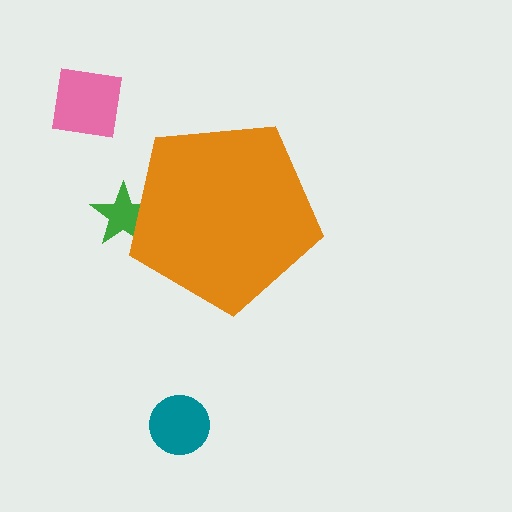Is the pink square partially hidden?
No, the pink square is fully visible.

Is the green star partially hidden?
Yes, the green star is partially hidden behind the orange pentagon.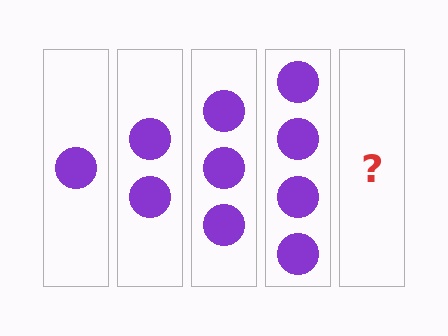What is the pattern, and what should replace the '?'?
The pattern is that each step adds one more circle. The '?' should be 5 circles.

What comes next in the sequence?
The next element should be 5 circles.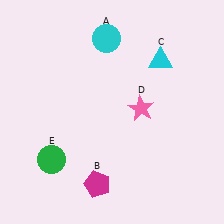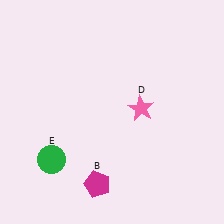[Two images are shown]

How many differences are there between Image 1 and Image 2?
There are 2 differences between the two images.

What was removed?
The cyan circle (A), the cyan triangle (C) were removed in Image 2.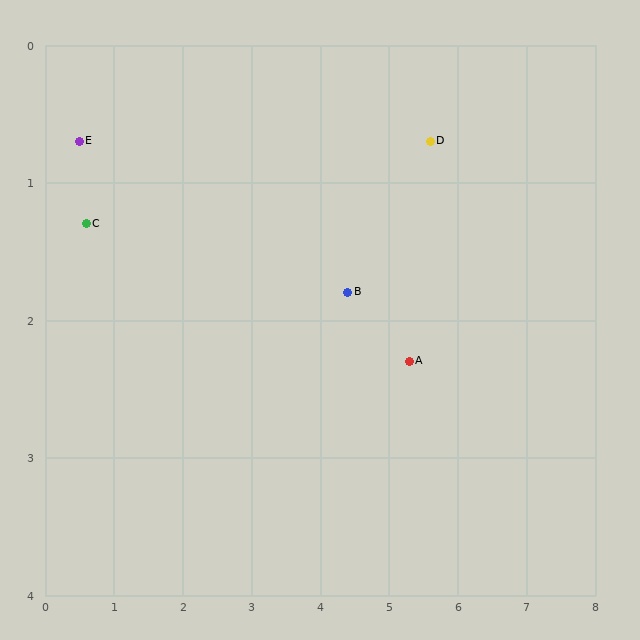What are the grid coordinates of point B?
Point B is at approximately (4.4, 1.8).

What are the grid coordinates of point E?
Point E is at approximately (0.5, 0.7).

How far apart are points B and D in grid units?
Points B and D are about 1.6 grid units apart.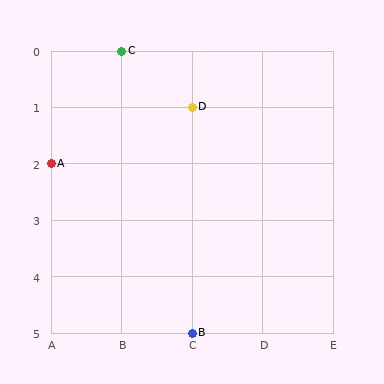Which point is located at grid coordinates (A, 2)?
Point A is at (A, 2).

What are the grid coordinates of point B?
Point B is at grid coordinates (C, 5).